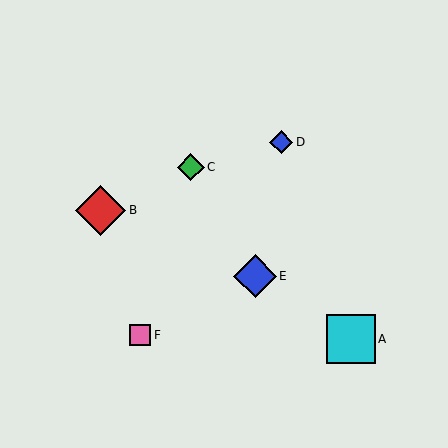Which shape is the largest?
The red diamond (labeled B) is the largest.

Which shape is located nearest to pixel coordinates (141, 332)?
The pink square (labeled F) at (140, 335) is nearest to that location.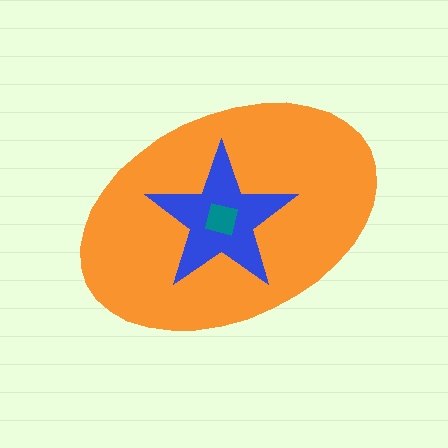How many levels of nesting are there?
3.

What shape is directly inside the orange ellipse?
The blue star.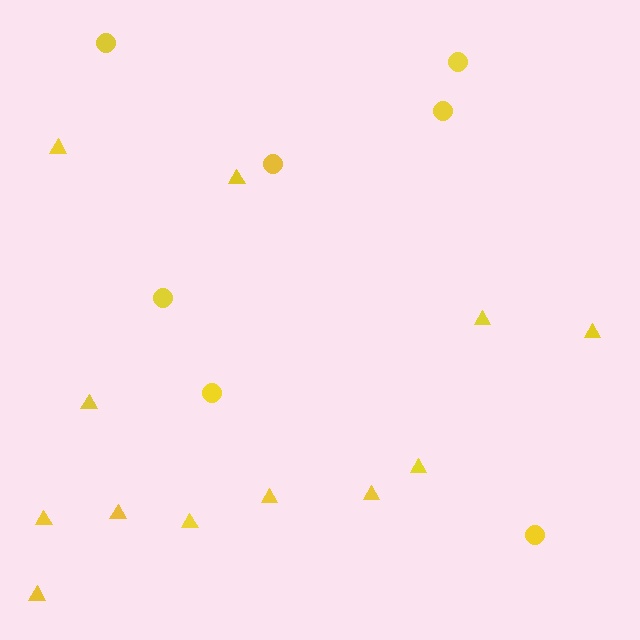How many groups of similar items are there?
There are 2 groups: one group of triangles (12) and one group of circles (7).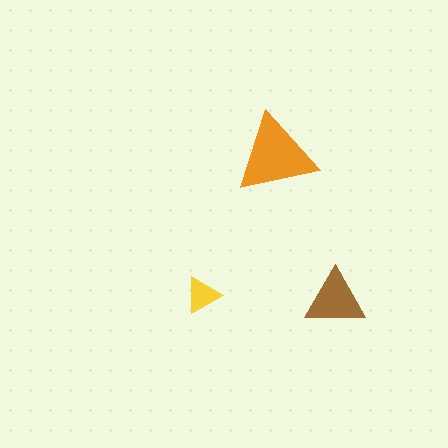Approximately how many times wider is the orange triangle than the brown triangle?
About 1.5 times wider.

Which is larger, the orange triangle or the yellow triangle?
The orange one.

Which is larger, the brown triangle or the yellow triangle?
The brown one.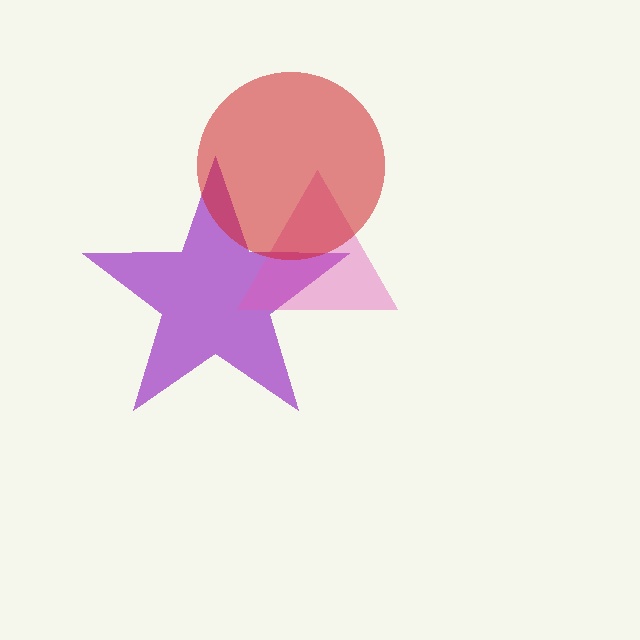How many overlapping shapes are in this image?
There are 3 overlapping shapes in the image.